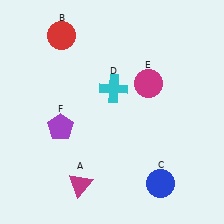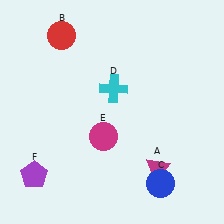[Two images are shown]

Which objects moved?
The objects that moved are: the magenta triangle (A), the magenta circle (E), the purple pentagon (F).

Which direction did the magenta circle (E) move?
The magenta circle (E) moved down.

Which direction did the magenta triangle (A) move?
The magenta triangle (A) moved right.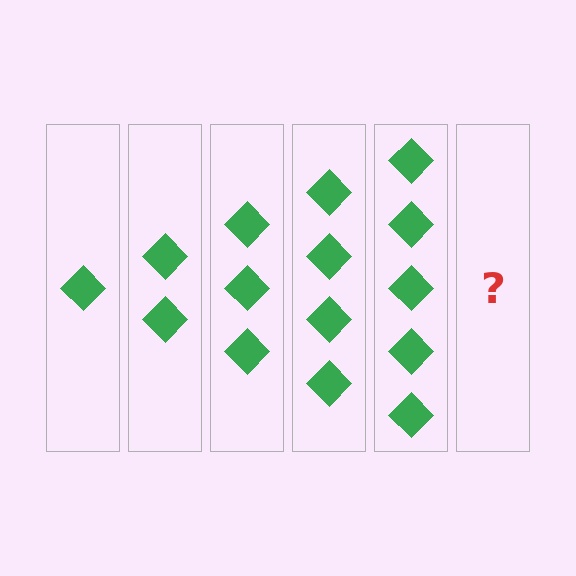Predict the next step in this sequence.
The next step is 6 diamonds.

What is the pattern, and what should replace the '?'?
The pattern is that each step adds one more diamond. The '?' should be 6 diamonds.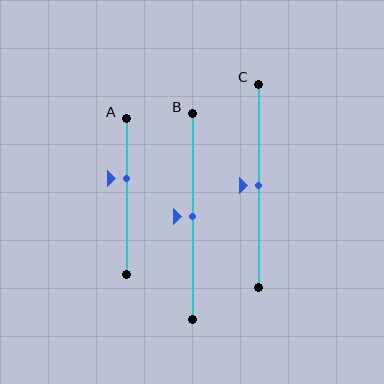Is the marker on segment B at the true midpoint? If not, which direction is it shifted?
Yes, the marker on segment B is at the true midpoint.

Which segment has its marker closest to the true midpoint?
Segment B has its marker closest to the true midpoint.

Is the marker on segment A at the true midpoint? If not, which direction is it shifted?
No, the marker on segment A is shifted upward by about 12% of the segment length.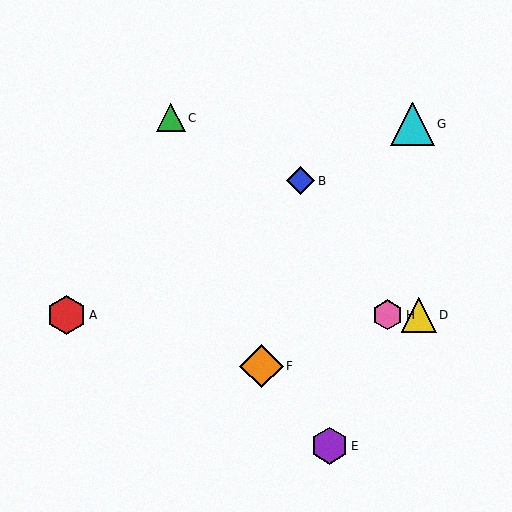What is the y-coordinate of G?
Object G is at y≈124.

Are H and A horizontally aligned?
Yes, both are at y≈315.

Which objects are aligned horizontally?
Objects A, D, H are aligned horizontally.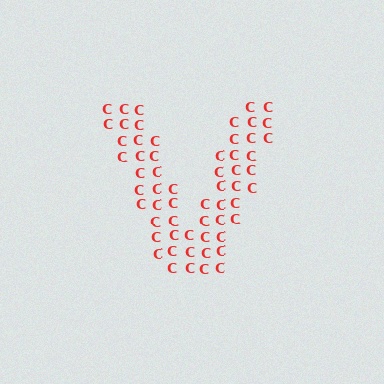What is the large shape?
The large shape is the letter V.